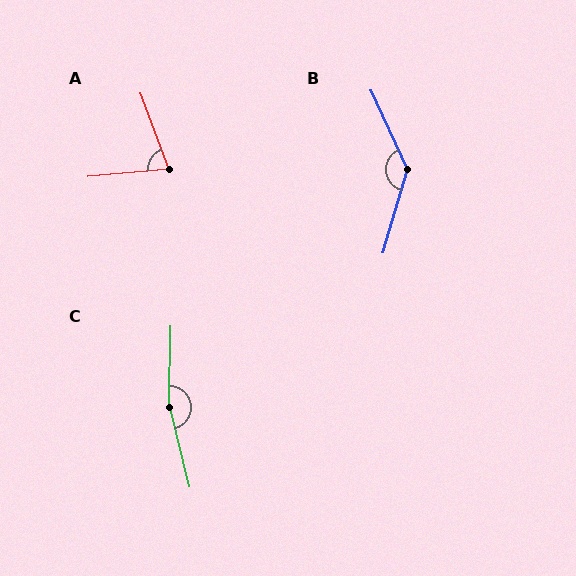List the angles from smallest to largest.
A (75°), B (139°), C (165°).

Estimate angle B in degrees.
Approximately 139 degrees.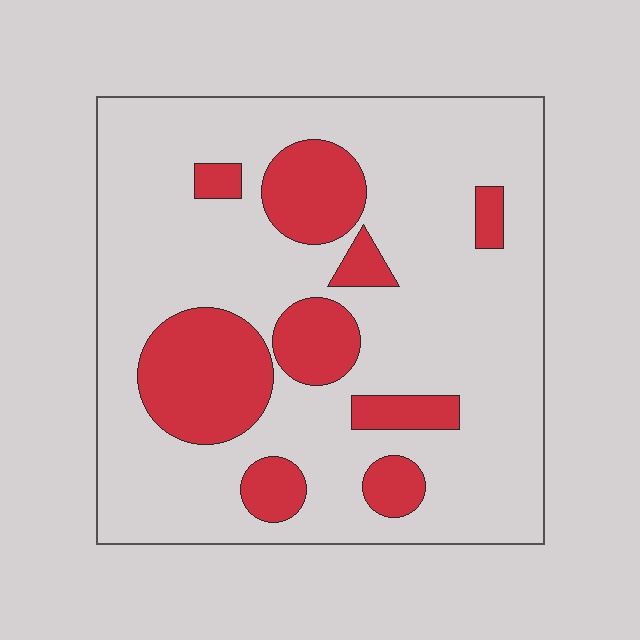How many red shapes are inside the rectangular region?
9.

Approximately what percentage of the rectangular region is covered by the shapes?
Approximately 25%.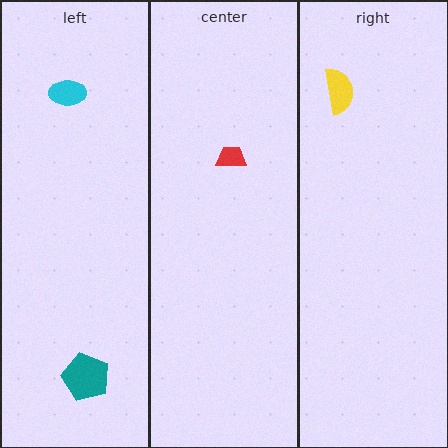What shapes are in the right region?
The yellow semicircle.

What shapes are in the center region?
The red trapezoid.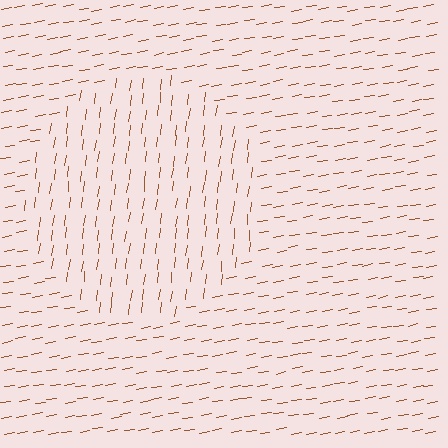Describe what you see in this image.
The image is filled with small brown line segments. A circle region in the image has lines oriented differently from the surrounding lines, creating a visible texture boundary.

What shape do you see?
I see a circle.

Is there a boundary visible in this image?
Yes, there is a texture boundary formed by a change in line orientation.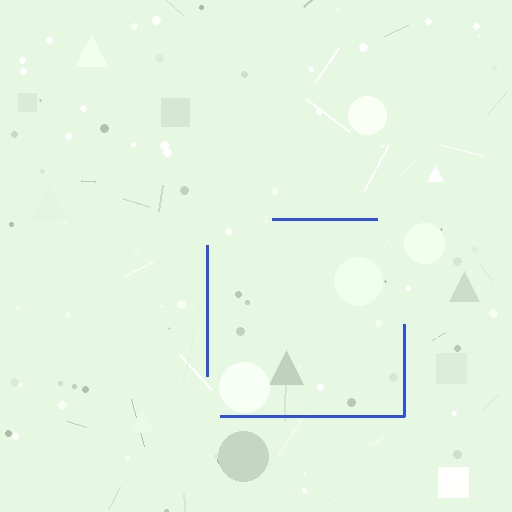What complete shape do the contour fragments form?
The contour fragments form a square.